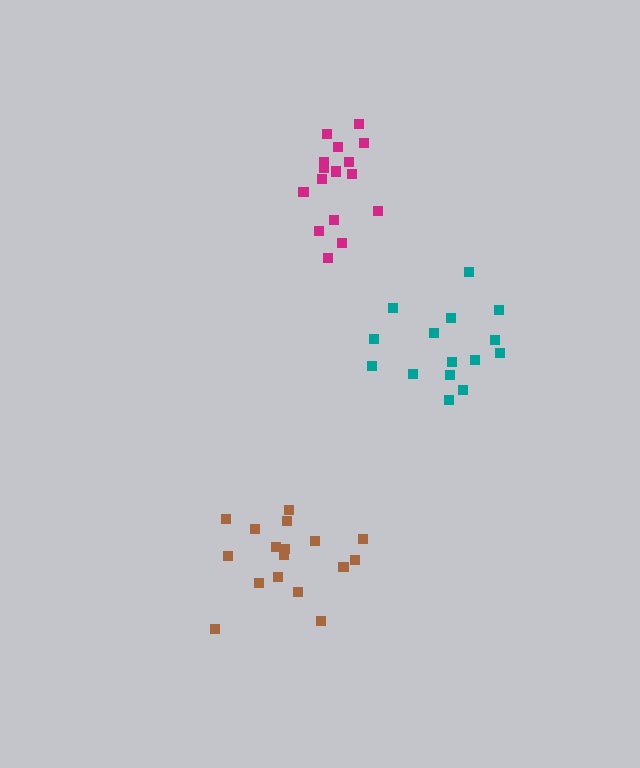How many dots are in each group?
Group 1: 17 dots, Group 2: 15 dots, Group 3: 16 dots (48 total).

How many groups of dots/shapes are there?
There are 3 groups.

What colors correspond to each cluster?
The clusters are colored: brown, teal, magenta.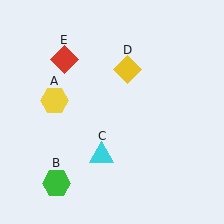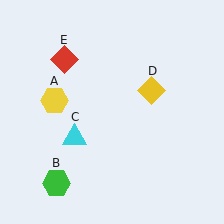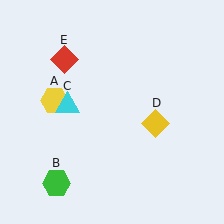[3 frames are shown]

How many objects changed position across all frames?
2 objects changed position: cyan triangle (object C), yellow diamond (object D).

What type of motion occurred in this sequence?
The cyan triangle (object C), yellow diamond (object D) rotated clockwise around the center of the scene.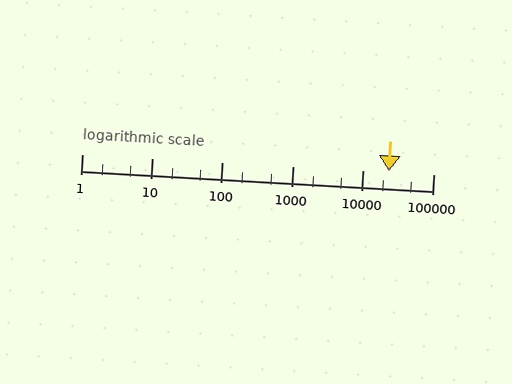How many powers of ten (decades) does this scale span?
The scale spans 5 decades, from 1 to 100000.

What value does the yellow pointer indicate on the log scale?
The pointer indicates approximately 23000.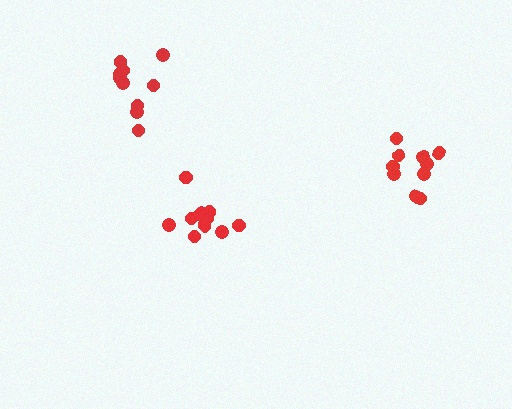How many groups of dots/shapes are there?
There are 3 groups.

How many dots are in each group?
Group 1: 11 dots, Group 2: 10 dots, Group 3: 10 dots (31 total).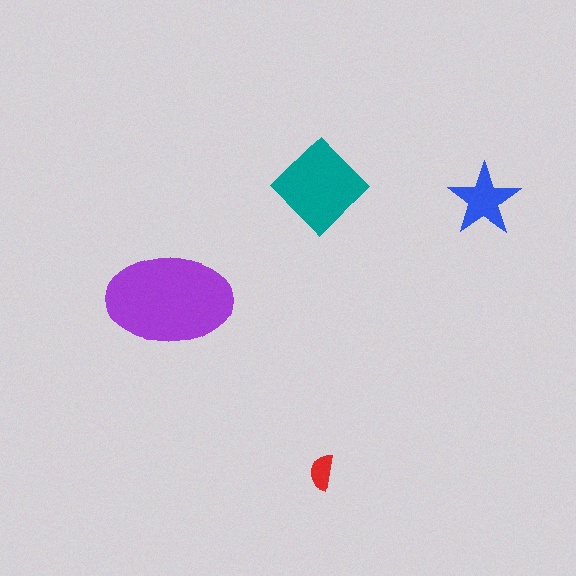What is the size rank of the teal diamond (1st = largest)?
2nd.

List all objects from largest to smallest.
The purple ellipse, the teal diamond, the blue star, the red semicircle.